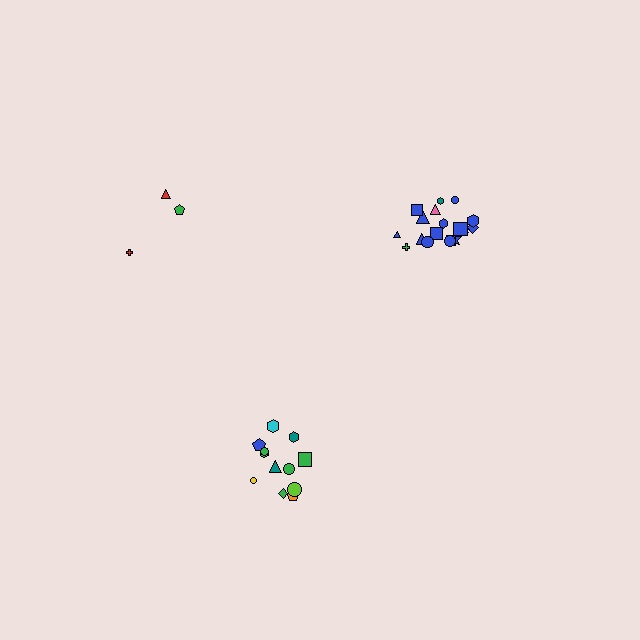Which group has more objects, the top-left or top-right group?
The top-right group.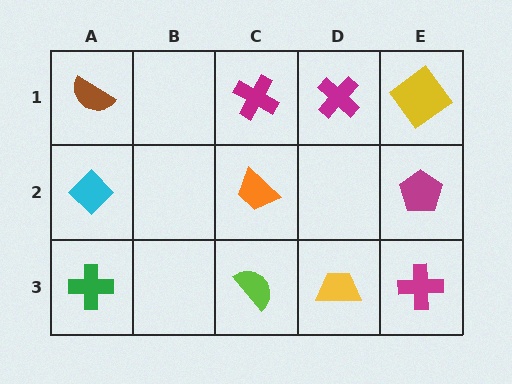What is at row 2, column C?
An orange trapezoid.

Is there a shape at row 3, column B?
No, that cell is empty.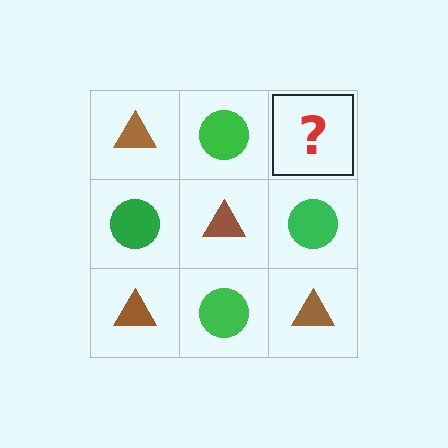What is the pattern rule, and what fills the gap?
The rule is that it alternates brown triangle and green circle in a checkerboard pattern. The gap should be filled with a brown triangle.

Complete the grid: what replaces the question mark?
The question mark should be replaced with a brown triangle.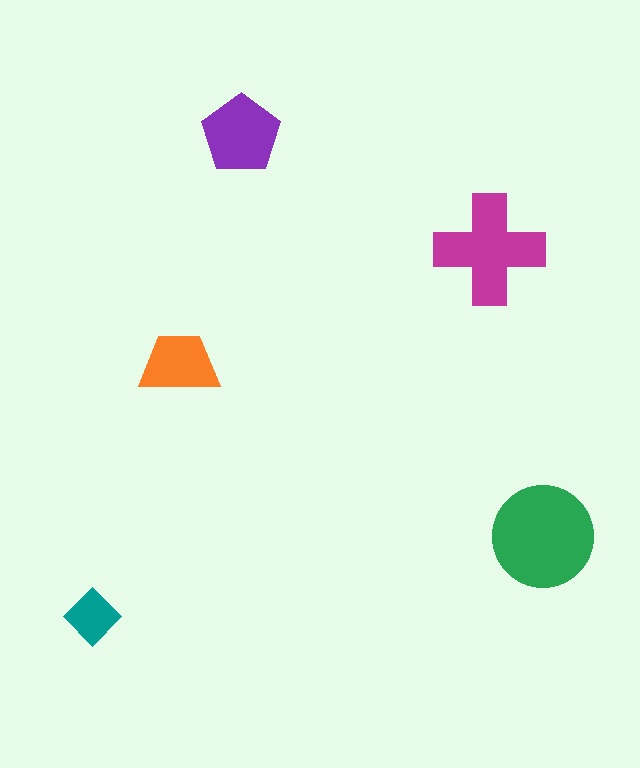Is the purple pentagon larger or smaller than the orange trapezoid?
Larger.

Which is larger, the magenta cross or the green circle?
The green circle.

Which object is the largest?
The green circle.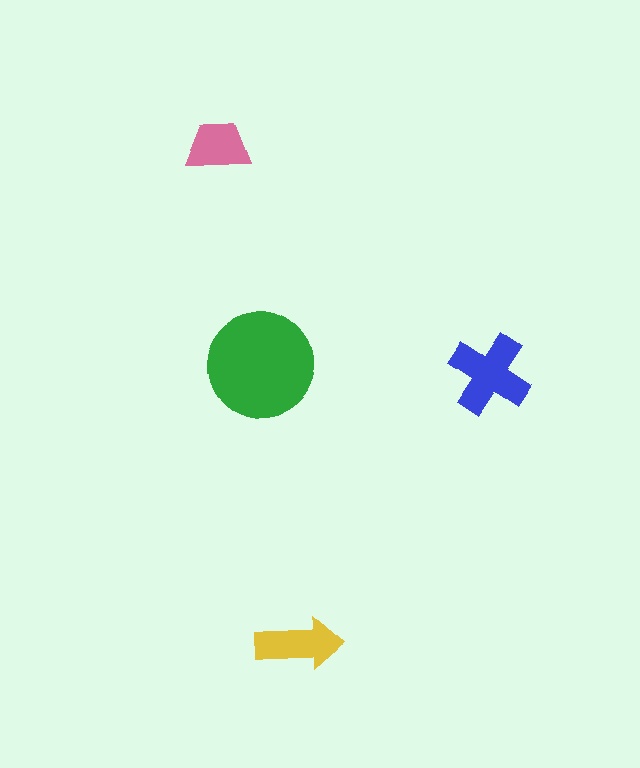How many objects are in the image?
There are 4 objects in the image.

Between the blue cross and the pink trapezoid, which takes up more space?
The blue cross.